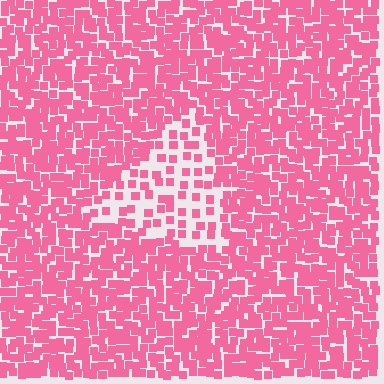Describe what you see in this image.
The image contains small pink elements arranged at two different densities. A triangle-shaped region is visible where the elements are less densely packed than the surrounding area.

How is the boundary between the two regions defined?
The boundary is defined by a change in element density (approximately 2.4x ratio). All elements are the same color, size, and shape.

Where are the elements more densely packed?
The elements are more densely packed outside the triangle boundary.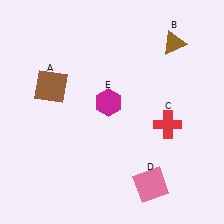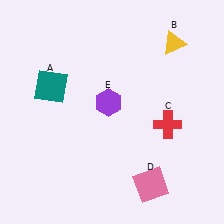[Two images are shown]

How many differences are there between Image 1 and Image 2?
There are 3 differences between the two images.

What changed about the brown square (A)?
In Image 1, A is brown. In Image 2, it changed to teal.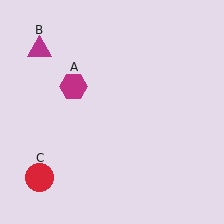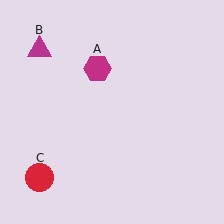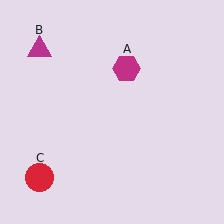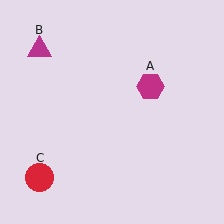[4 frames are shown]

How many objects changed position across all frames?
1 object changed position: magenta hexagon (object A).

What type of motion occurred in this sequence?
The magenta hexagon (object A) rotated clockwise around the center of the scene.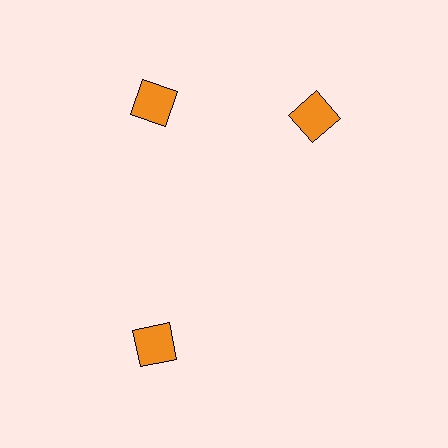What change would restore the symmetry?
The symmetry would be restored by rotating it back into even spacing with its neighbors so that all 3 squares sit at equal angles and equal distance from the center.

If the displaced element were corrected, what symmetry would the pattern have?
It would have 3-fold rotational symmetry — the pattern would map onto itself every 120 degrees.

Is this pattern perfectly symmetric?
No. The 3 orange squares are arranged in a ring, but one element near the 3 o'clock position is rotated out of alignment along the ring, breaking the 3-fold rotational symmetry.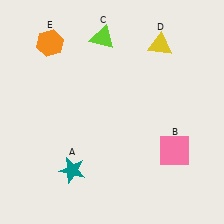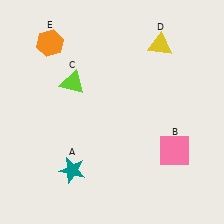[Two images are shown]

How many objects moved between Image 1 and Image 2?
1 object moved between the two images.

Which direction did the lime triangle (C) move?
The lime triangle (C) moved down.